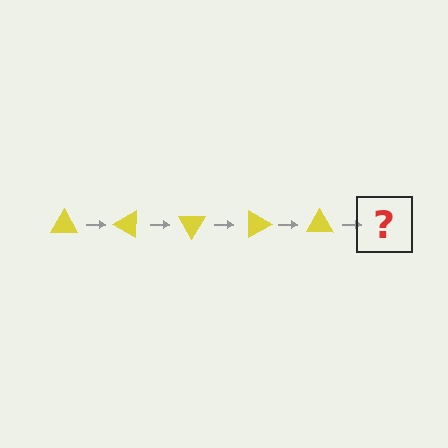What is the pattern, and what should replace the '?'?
The pattern is that the triangle rotates 30 degrees each step. The '?' should be a yellow triangle rotated 150 degrees.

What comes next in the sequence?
The next element should be a yellow triangle rotated 150 degrees.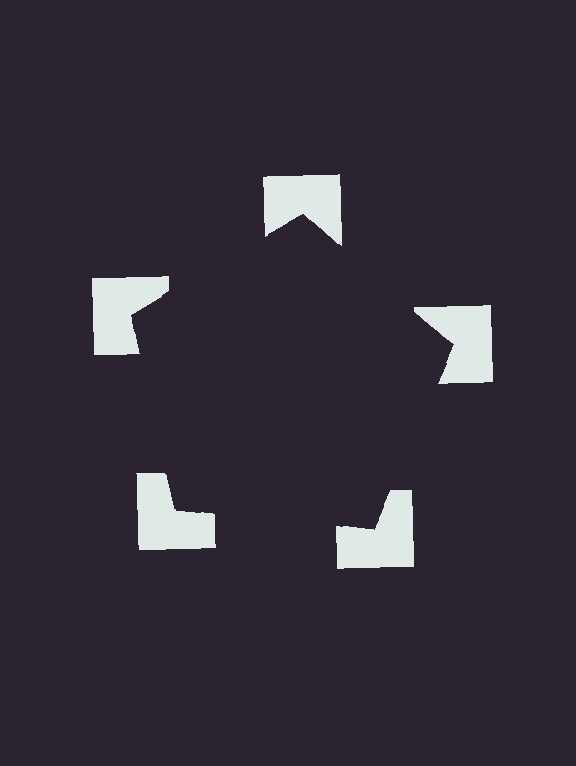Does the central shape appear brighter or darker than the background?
It typically appears slightly darker than the background, even though no actual brightness change is drawn.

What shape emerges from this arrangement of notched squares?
An illusory pentagon — its edges are inferred from the aligned wedge cuts in the notched squares, not physically drawn.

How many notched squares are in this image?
There are 5 — one at each vertex of the illusory pentagon.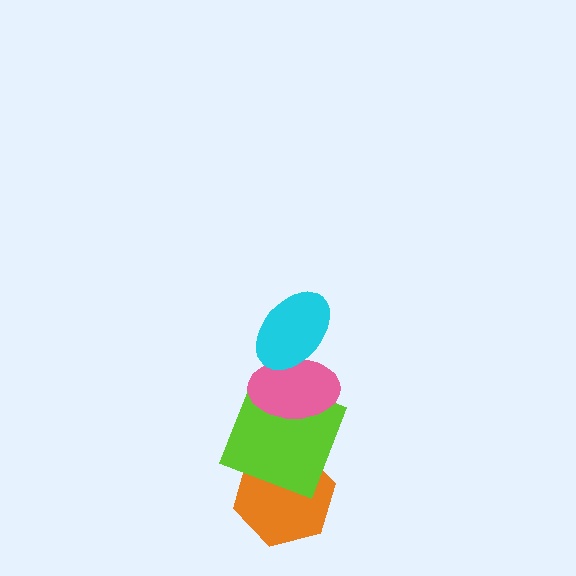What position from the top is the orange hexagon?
The orange hexagon is 4th from the top.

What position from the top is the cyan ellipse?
The cyan ellipse is 1st from the top.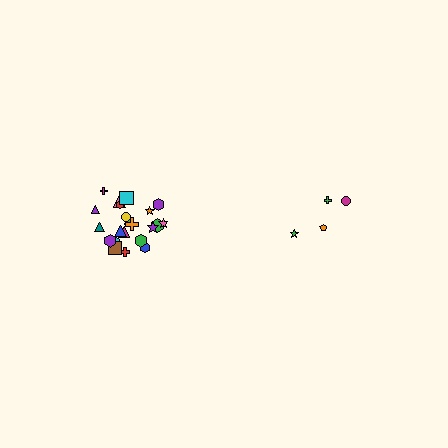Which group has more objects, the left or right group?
The left group.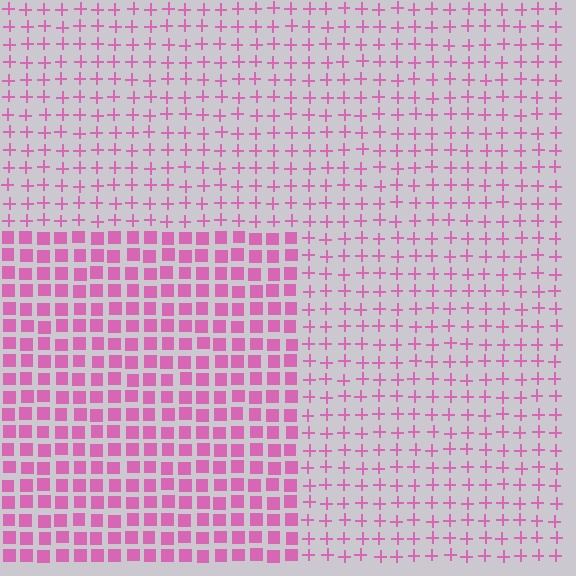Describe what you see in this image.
The image is filled with small pink elements arranged in a uniform grid. A rectangle-shaped region contains squares, while the surrounding area contains plus signs. The boundary is defined purely by the change in element shape.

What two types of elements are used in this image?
The image uses squares inside the rectangle region and plus signs outside it.